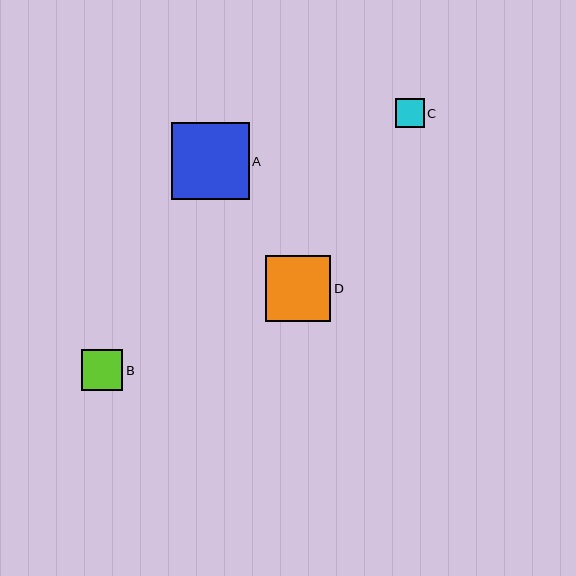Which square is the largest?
Square A is the largest with a size of approximately 78 pixels.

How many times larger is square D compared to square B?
Square D is approximately 1.6 times the size of square B.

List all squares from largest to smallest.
From largest to smallest: A, D, B, C.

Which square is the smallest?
Square C is the smallest with a size of approximately 29 pixels.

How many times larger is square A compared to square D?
Square A is approximately 1.2 times the size of square D.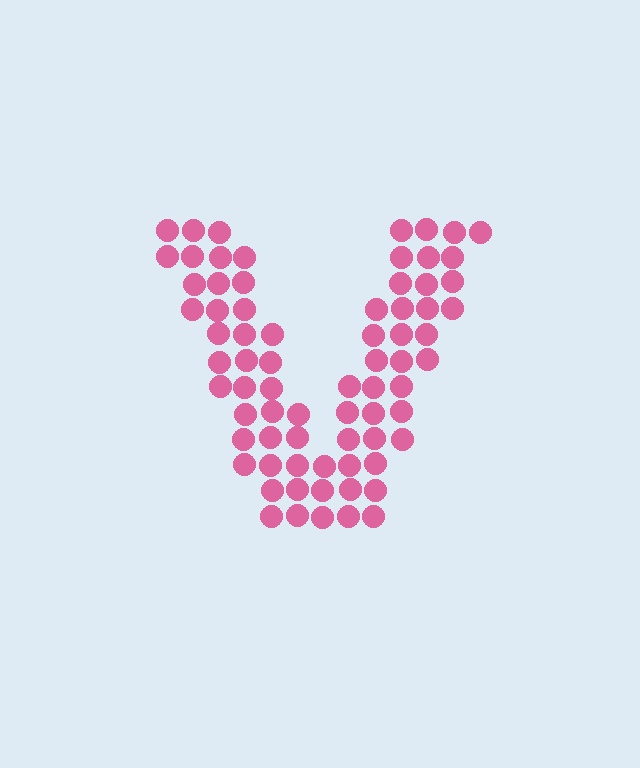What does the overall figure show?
The overall figure shows the letter V.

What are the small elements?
The small elements are circles.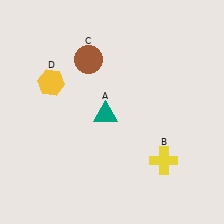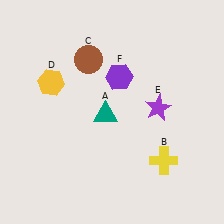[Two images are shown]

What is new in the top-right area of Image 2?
A purple star (E) was added in the top-right area of Image 2.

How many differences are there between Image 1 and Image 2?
There are 2 differences between the two images.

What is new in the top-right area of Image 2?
A purple hexagon (F) was added in the top-right area of Image 2.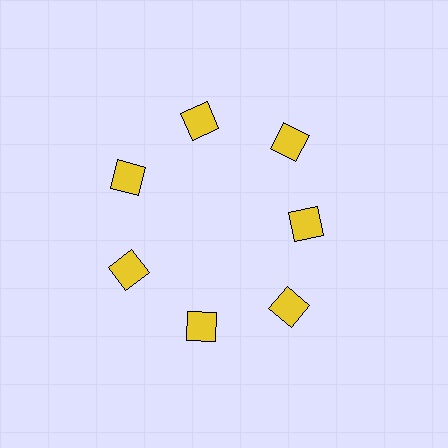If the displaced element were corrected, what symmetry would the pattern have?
It would have 7-fold rotational symmetry — the pattern would map onto itself every 51 degrees.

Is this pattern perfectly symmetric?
No. The 7 yellow squares are arranged in a ring, but one element near the 3 o'clock position is pulled inward toward the center, breaking the 7-fold rotational symmetry.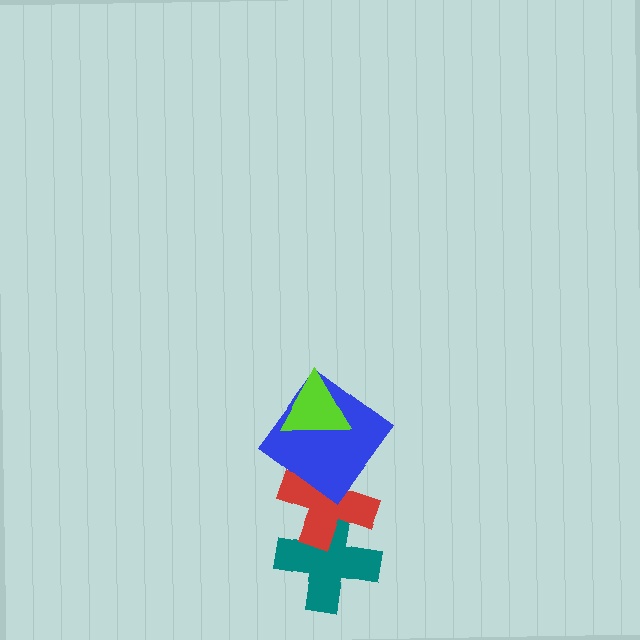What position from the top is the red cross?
The red cross is 3rd from the top.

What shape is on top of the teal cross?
The red cross is on top of the teal cross.